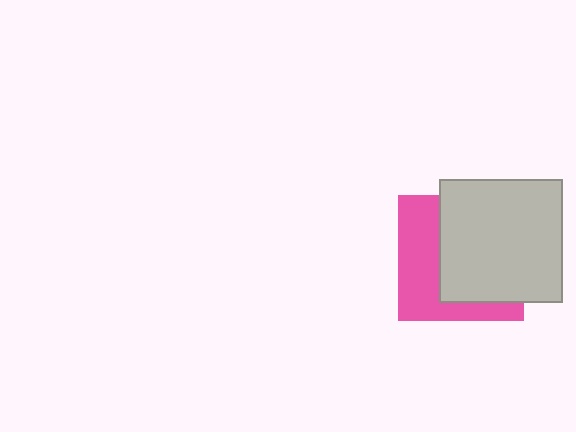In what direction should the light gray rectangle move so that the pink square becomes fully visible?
The light gray rectangle should move right. That is the shortest direction to clear the overlap and leave the pink square fully visible.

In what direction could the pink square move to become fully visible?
The pink square could move left. That would shift it out from behind the light gray rectangle entirely.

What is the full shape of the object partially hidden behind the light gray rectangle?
The partially hidden object is a pink square.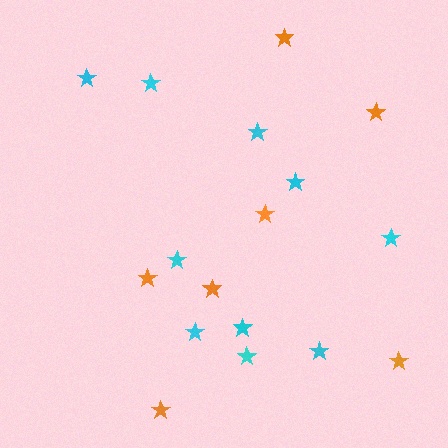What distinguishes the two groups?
There are 2 groups: one group of cyan stars (10) and one group of orange stars (7).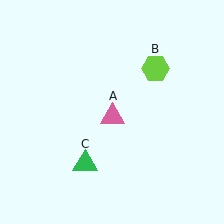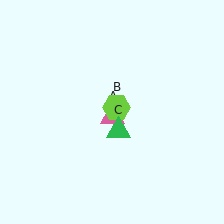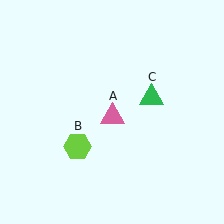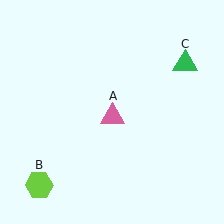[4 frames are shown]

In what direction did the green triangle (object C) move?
The green triangle (object C) moved up and to the right.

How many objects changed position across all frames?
2 objects changed position: lime hexagon (object B), green triangle (object C).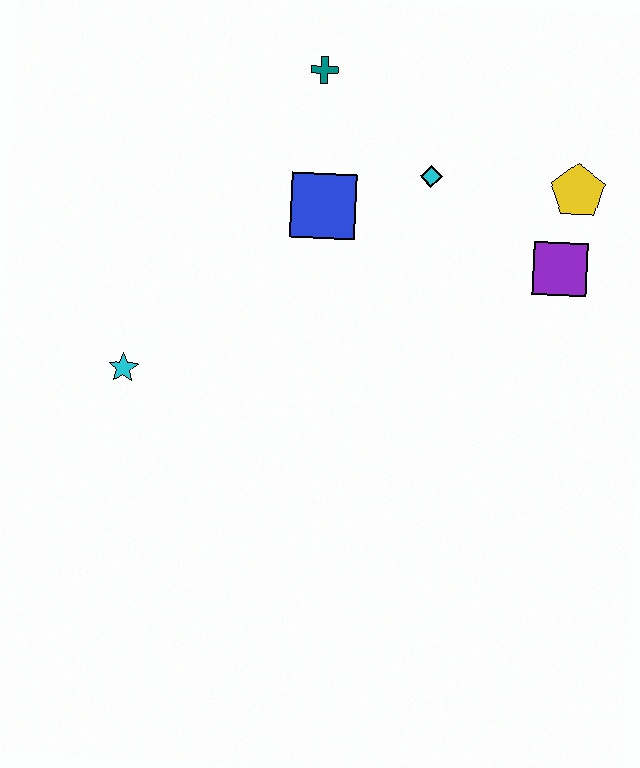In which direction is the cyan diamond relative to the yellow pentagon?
The cyan diamond is to the left of the yellow pentagon.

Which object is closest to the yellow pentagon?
The purple square is closest to the yellow pentagon.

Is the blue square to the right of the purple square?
No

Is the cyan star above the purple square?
No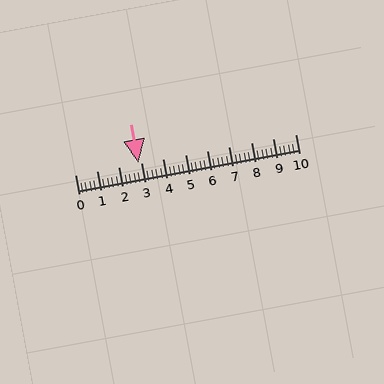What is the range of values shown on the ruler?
The ruler shows values from 0 to 10.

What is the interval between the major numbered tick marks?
The major tick marks are spaced 1 units apart.